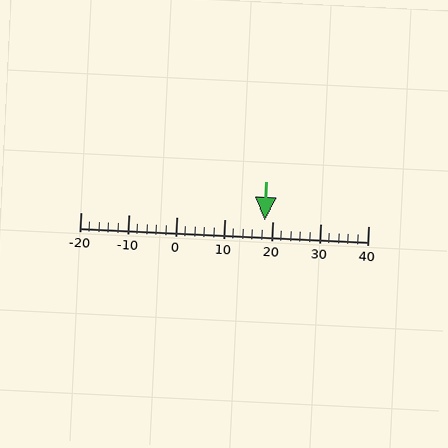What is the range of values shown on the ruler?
The ruler shows values from -20 to 40.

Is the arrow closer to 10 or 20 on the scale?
The arrow is closer to 20.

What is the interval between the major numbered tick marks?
The major tick marks are spaced 10 units apart.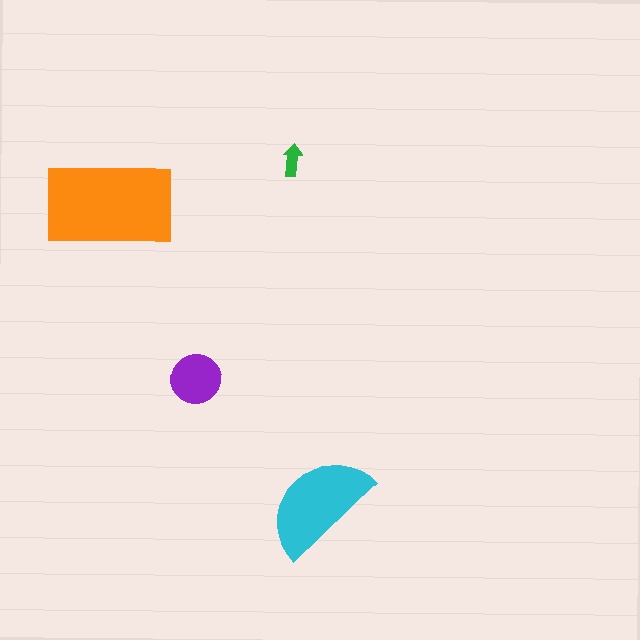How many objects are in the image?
There are 4 objects in the image.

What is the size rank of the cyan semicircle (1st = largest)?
2nd.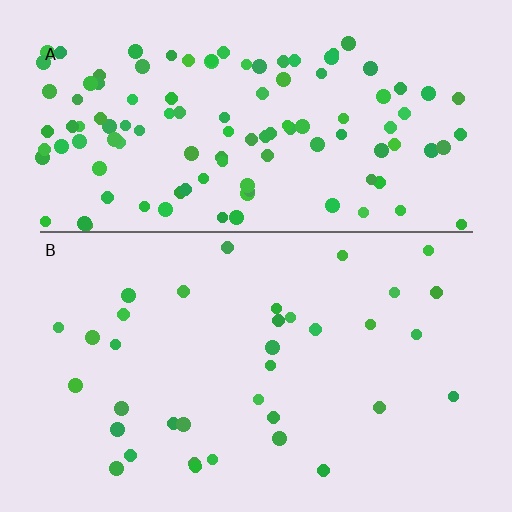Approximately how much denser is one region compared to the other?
Approximately 3.3× — region A over region B.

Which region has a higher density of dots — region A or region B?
A (the top).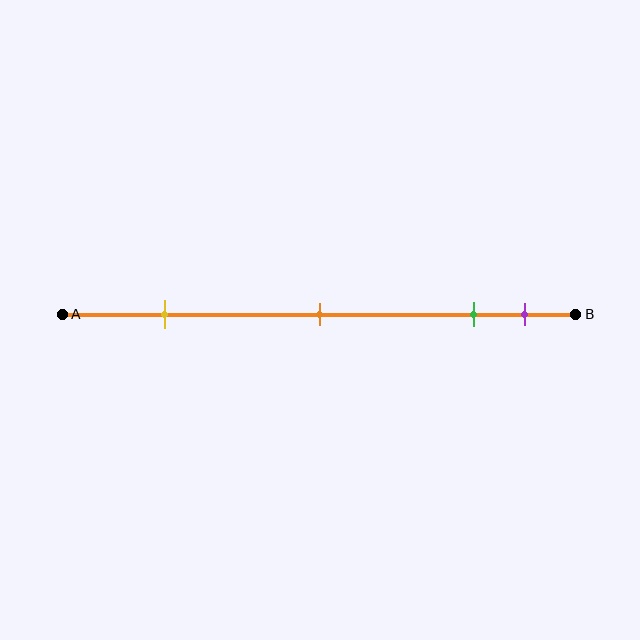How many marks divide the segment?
There are 4 marks dividing the segment.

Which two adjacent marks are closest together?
The green and purple marks are the closest adjacent pair.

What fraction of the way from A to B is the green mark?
The green mark is approximately 80% (0.8) of the way from A to B.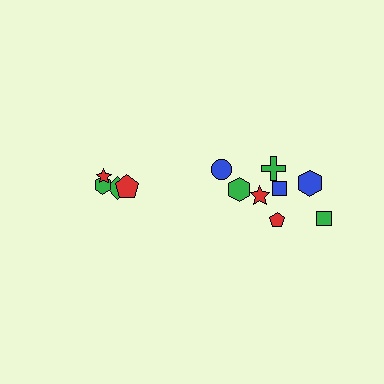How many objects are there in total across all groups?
There are 12 objects.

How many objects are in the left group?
There are 4 objects.